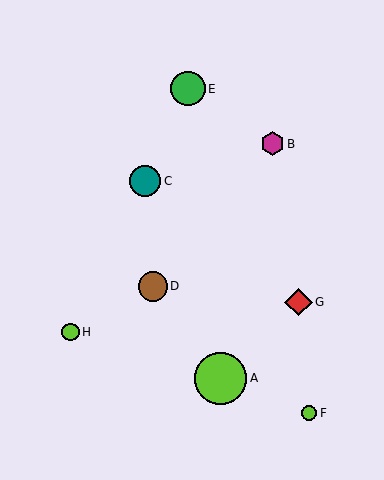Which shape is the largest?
The lime circle (labeled A) is the largest.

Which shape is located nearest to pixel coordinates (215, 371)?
The lime circle (labeled A) at (221, 378) is nearest to that location.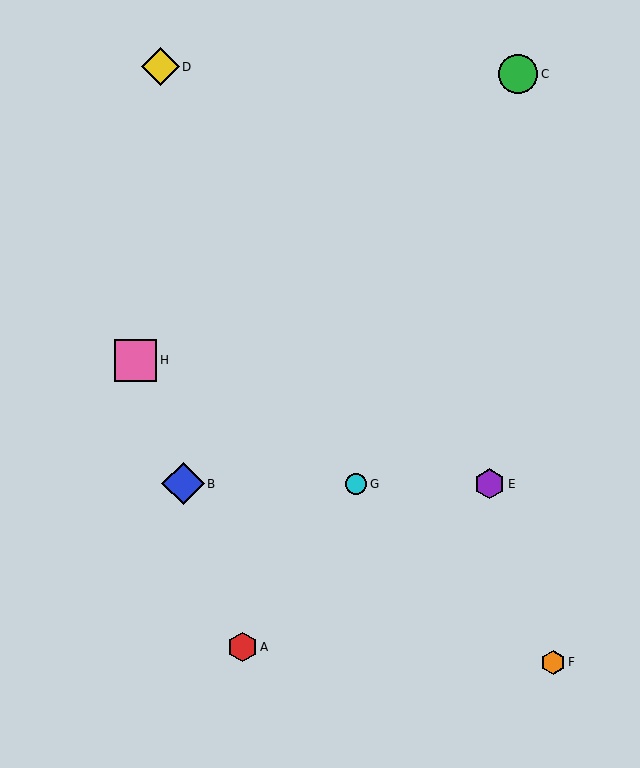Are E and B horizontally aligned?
Yes, both are at y≈484.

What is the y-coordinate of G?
Object G is at y≈484.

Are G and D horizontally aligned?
No, G is at y≈484 and D is at y≈67.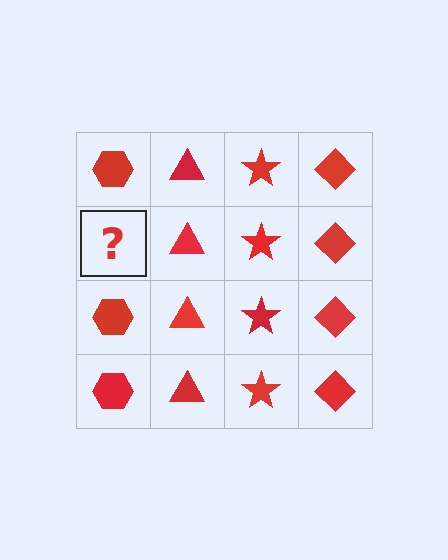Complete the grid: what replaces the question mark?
The question mark should be replaced with a red hexagon.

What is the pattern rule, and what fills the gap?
The rule is that each column has a consistent shape. The gap should be filled with a red hexagon.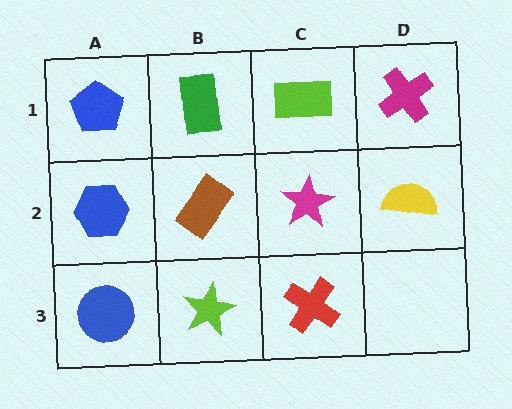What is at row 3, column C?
A red cross.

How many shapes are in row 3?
3 shapes.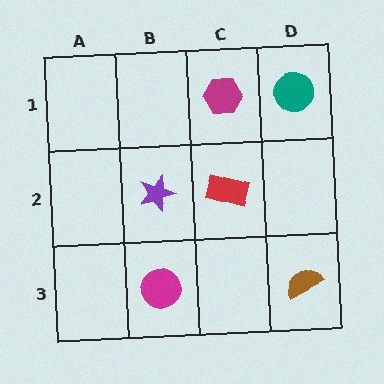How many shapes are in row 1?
2 shapes.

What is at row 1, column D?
A teal circle.